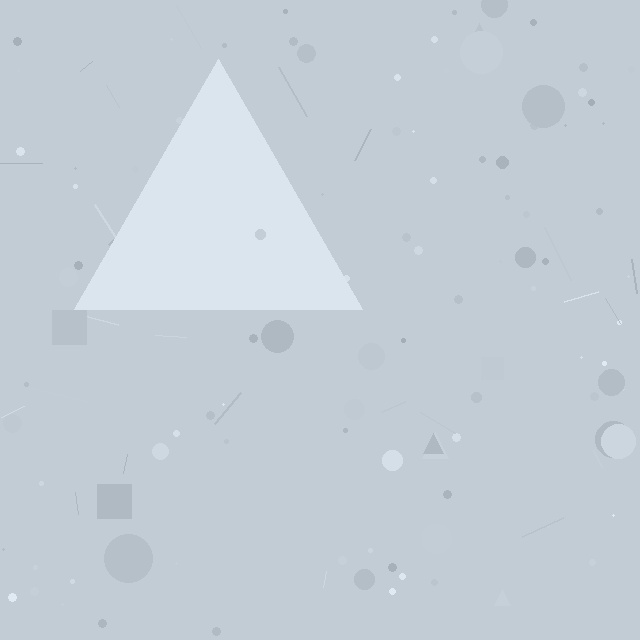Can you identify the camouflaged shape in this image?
The camouflaged shape is a triangle.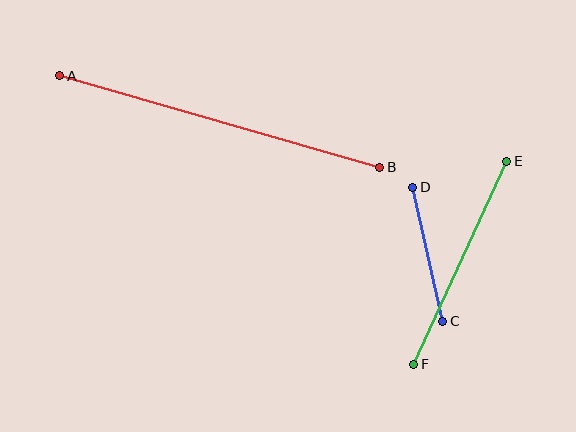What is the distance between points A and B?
The distance is approximately 332 pixels.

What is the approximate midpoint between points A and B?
The midpoint is at approximately (220, 121) pixels.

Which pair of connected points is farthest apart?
Points A and B are farthest apart.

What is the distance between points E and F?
The distance is approximately 223 pixels.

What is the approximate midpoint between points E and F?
The midpoint is at approximately (460, 263) pixels.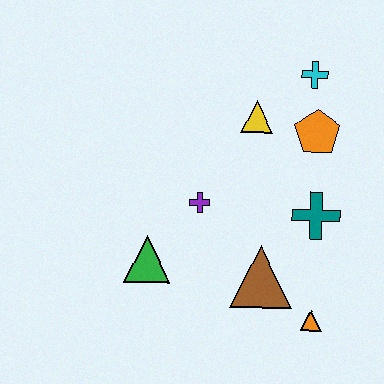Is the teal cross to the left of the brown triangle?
No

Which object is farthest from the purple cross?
The cyan cross is farthest from the purple cross.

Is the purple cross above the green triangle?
Yes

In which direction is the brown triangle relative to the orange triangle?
The brown triangle is to the left of the orange triangle.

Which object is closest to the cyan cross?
The orange pentagon is closest to the cyan cross.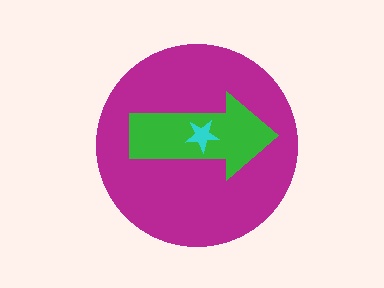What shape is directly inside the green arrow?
The cyan star.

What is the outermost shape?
The magenta circle.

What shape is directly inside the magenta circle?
The green arrow.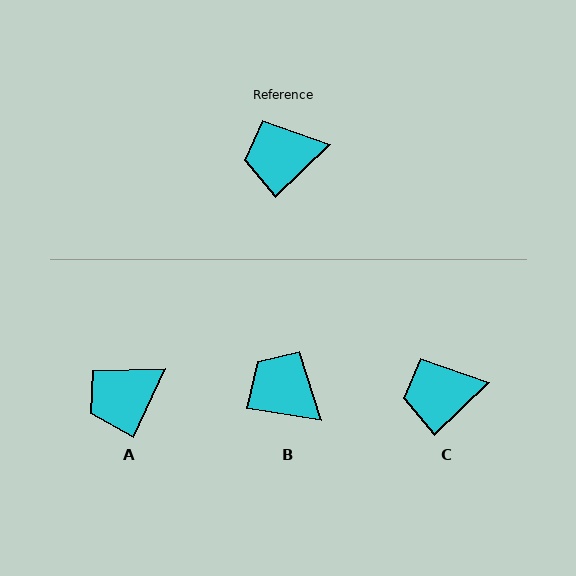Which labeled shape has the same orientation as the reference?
C.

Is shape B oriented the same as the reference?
No, it is off by about 53 degrees.